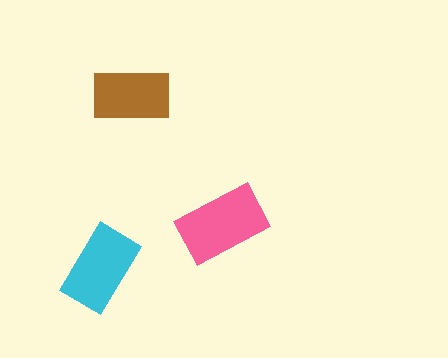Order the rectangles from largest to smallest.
the pink one, the cyan one, the brown one.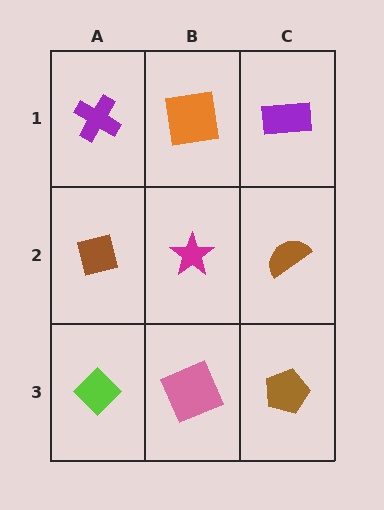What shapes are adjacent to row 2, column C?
A purple rectangle (row 1, column C), a brown pentagon (row 3, column C), a magenta star (row 2, column B).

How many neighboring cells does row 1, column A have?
2.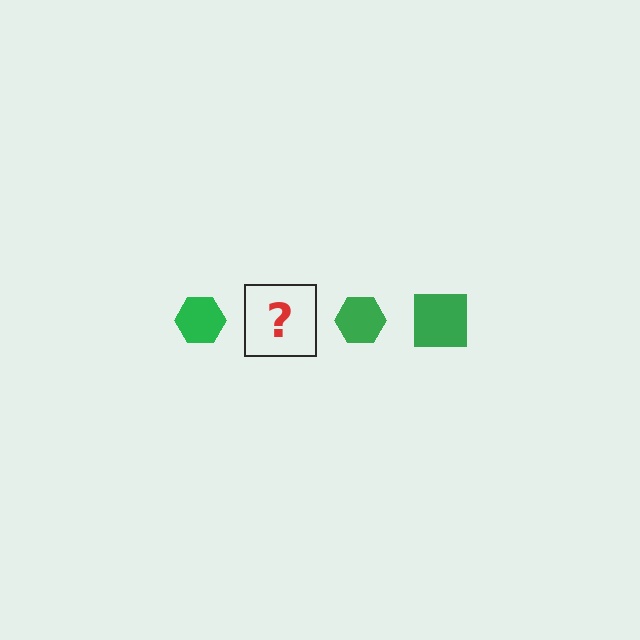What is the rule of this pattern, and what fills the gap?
The rule is that the pattern cycles through hexagon, square shapes in green. The gap should be filled with a green square.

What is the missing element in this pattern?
The missing element is a green square.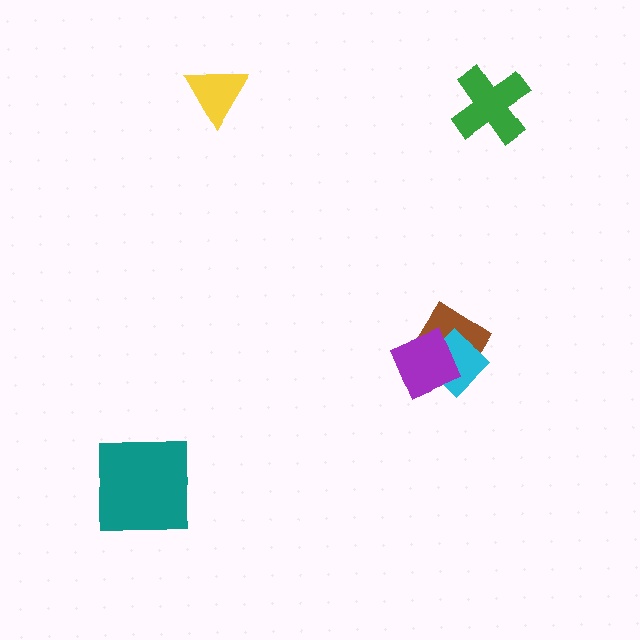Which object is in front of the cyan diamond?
The purple diamond is in front of the cyan diamond.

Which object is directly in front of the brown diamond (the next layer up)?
The cyan diamond is directly in front of the brown diamond.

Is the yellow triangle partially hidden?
No, no other shape covers it.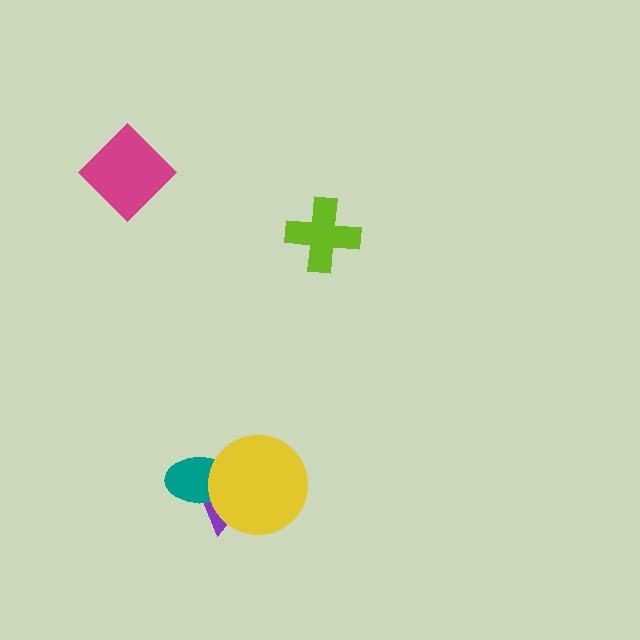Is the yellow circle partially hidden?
No, no other shape covers it.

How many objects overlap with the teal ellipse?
2 objects overlap with the teal ellipse.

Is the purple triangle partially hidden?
Yes, it is partially covered by another shape.